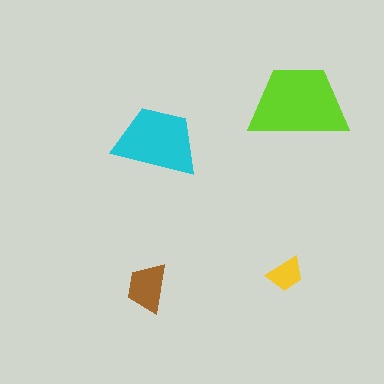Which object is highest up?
The lime trapezoid is topmost.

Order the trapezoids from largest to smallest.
the lime one, the cyan one, the brown one, the yellow one.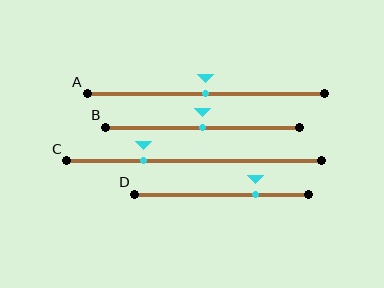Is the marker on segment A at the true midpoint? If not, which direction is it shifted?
Yes, the marker on segment A is at the true midpoint.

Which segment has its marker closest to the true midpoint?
Segment A has its marker closest to the true midpoint.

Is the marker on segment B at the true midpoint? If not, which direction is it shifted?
Yes, the marker on segment B is at the true midpoint.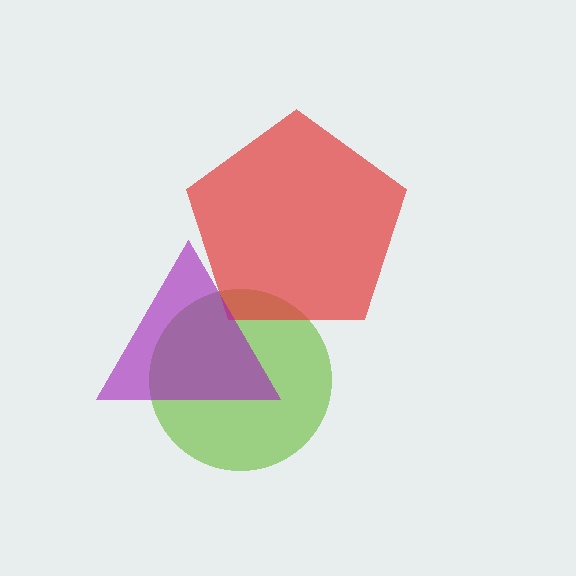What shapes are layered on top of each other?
The layered shapes are: a lime circle, a red pentagon, a purple triangle.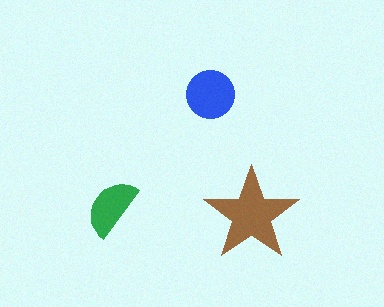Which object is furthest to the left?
The green semicircle is leftmost.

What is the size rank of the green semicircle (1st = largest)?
3rd.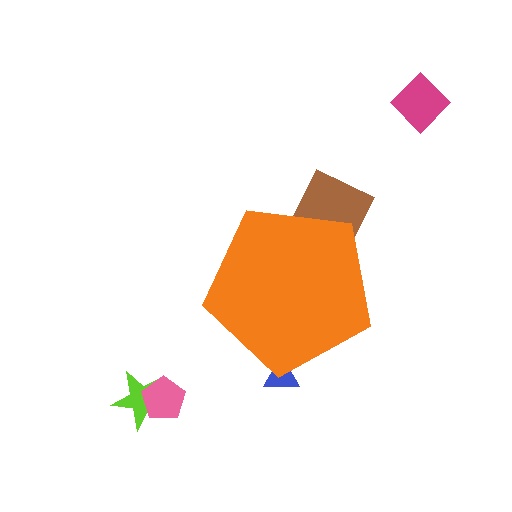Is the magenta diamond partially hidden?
No, the magenta diamond is fully visible.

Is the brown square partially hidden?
Yes, the brown square is partially hidden behind the orange pentagon.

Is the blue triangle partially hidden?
Yes, the blue triangle is partially hidden behind the orange pentagon.